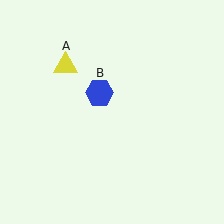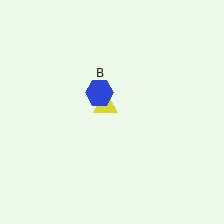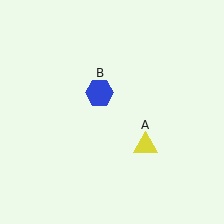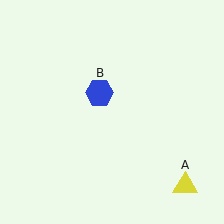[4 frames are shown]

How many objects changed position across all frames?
1 object changed position: yellow triangle (object A).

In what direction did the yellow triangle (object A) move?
The yellow triangle (object A) moved down and to the right.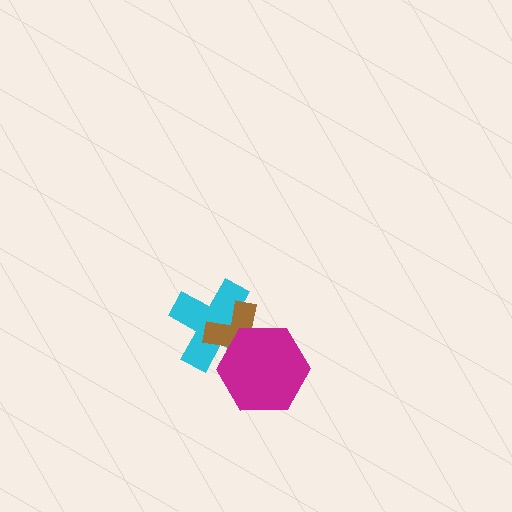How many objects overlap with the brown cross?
2 objects overlap with the brown cross.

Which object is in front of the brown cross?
The magenta hexagon is in front of the brown cross.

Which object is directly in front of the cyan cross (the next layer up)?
The brown cross is directly in front of the cyan cross.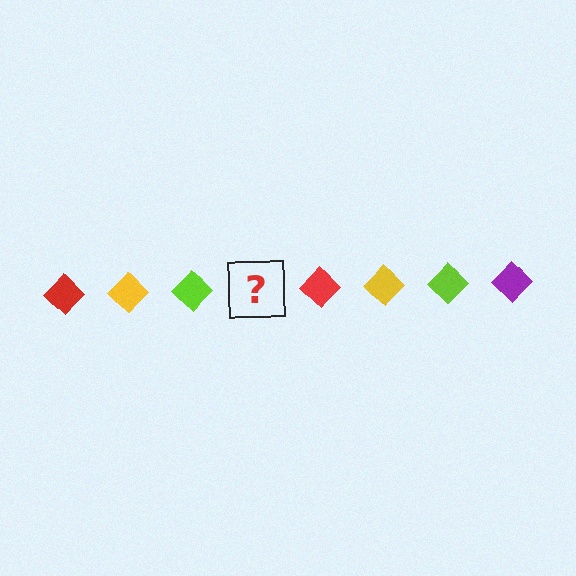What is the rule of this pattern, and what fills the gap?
The rule is that the pattern cycles through red, yellow, lime, purple diamonds. The gap should be filled with a purple diamond.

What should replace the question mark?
The question mark should be replaced with a purple diamond.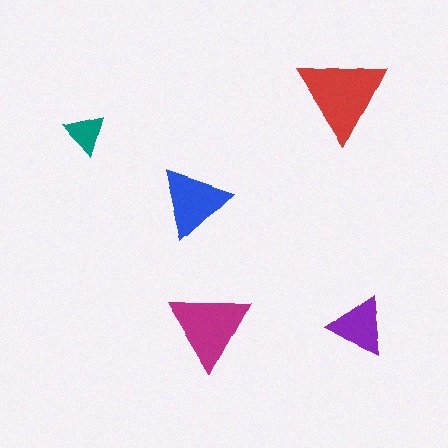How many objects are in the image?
There are 5 objects in the image.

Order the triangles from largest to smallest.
the red one, the magenta one, the blue one, the purple one, the teal one.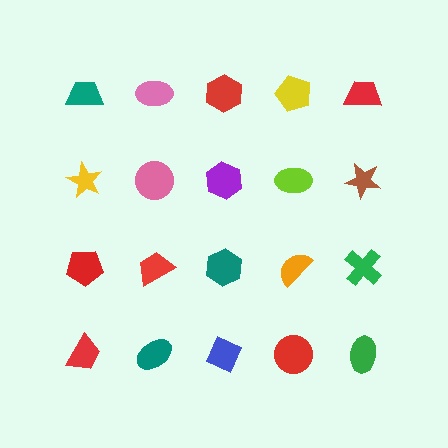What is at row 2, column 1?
A yellow star.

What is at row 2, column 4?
A lime ellipse.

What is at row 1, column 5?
A red trapezoid.